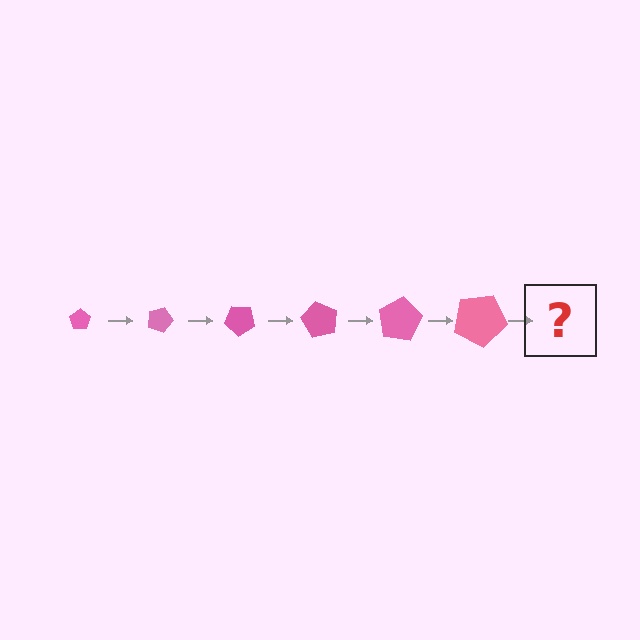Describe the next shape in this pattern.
It should be a pentagon, larger than the previous one and rotated 120 degrees from the start.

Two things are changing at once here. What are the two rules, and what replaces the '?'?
The two rules are that the pentagon grows larger each step and it rotates 20 degrees each step. The '?' should be a pentagon, larger than the previous one and rotated 120 degrees from the start.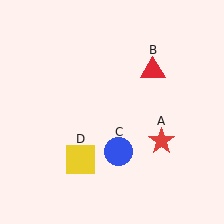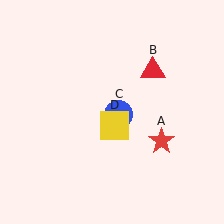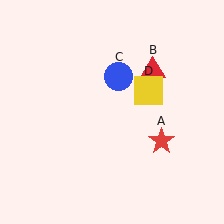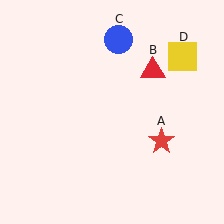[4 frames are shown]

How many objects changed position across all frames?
2 objects changed position: blue circle (object C), yellow square (object D).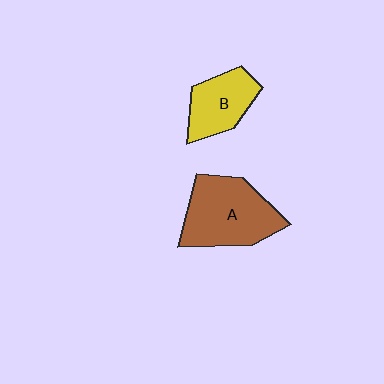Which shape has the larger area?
Shape A (brown).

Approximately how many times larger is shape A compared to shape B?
Approximately 1.6 times.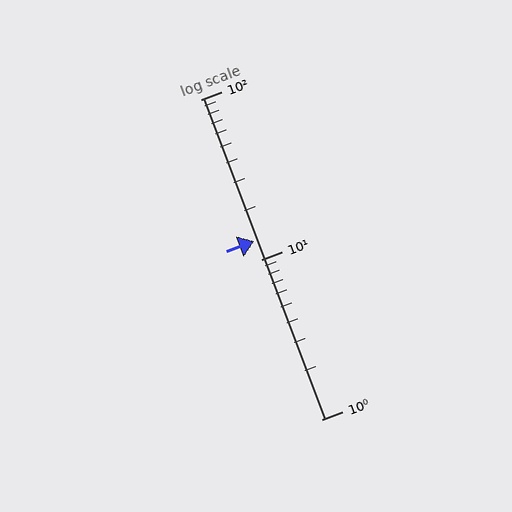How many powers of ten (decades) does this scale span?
The scale spans 2 decades, from 1 to 100.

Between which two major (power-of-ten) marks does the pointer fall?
The pointer is between 10 and 100.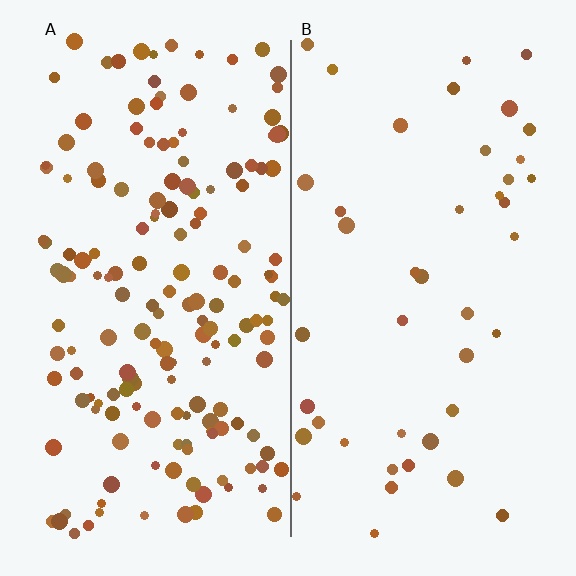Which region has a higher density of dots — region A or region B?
A (the left).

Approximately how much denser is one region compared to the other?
Approximately 3.8× — region A over region B.